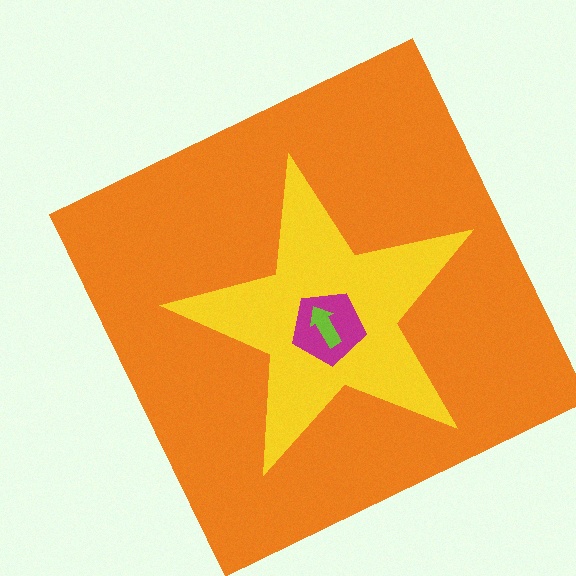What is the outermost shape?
The orange square.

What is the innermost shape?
The lime arrow.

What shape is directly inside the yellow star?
The magenta pentagon.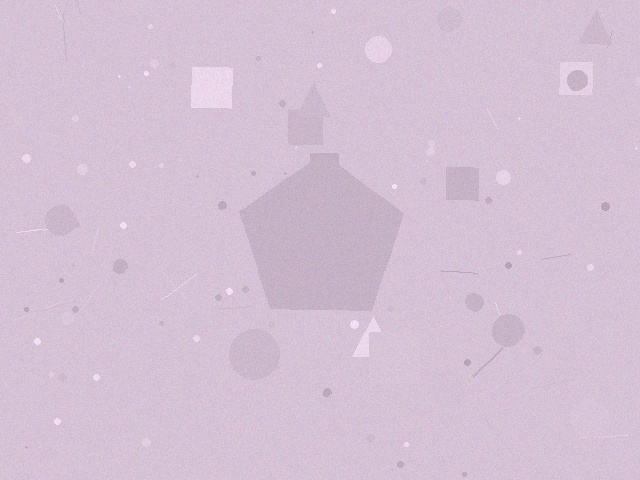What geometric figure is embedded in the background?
A pentagon is embedded in the background.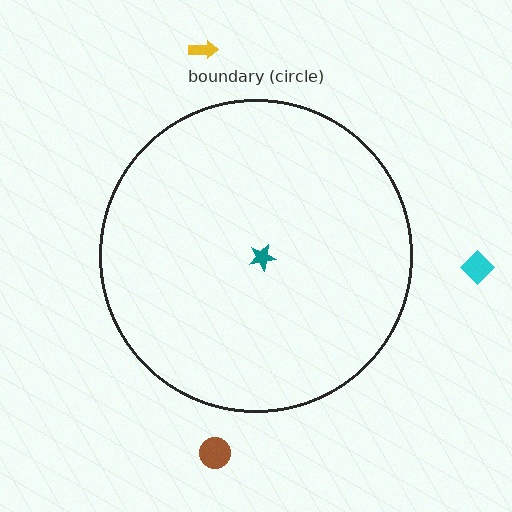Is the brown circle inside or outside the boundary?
Outside.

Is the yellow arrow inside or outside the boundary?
Outside.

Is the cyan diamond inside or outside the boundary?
Outside.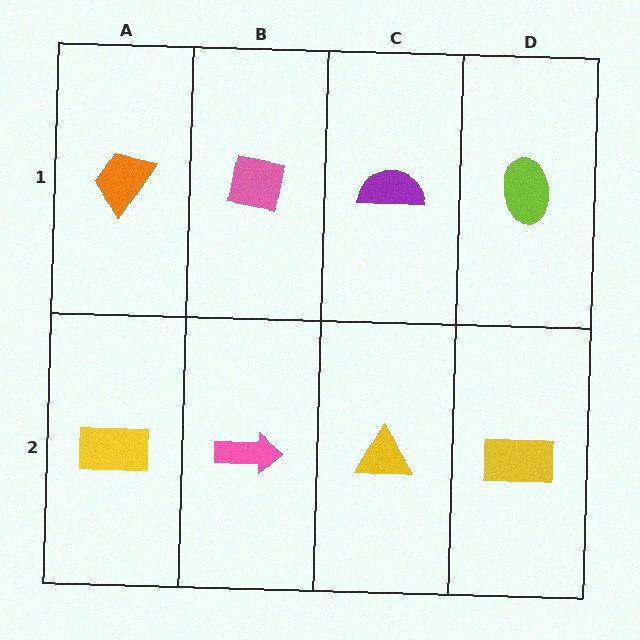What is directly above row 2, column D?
A lime ellipse.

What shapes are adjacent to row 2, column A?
An orange trapezoid (row 1, column A), a pink arrow (row 2, column B).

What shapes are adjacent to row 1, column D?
A yellow rectangle (row 2, column D), a purple semicircle (row 1, column C).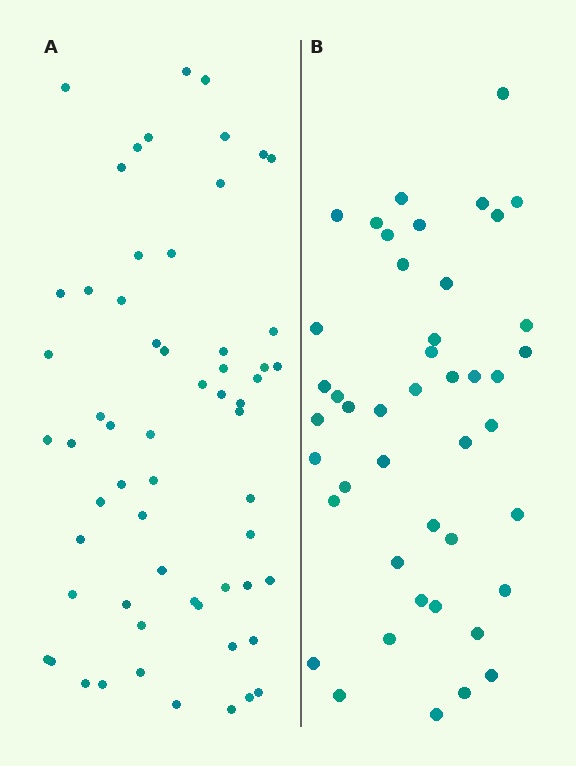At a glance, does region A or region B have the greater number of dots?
Region A (the left region) has more dots.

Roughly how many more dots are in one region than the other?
Region A has approximately 15 more dots than region B.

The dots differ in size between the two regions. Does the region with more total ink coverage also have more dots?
No. Region B has more total ink coverage because its dots are larger, but region A actually contains more individual dots. Total area can be misleading — the number of items is what matters here.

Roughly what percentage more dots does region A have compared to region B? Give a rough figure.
About 35% more.